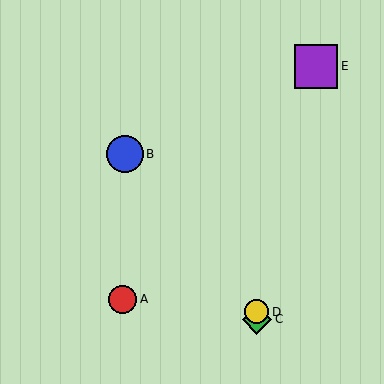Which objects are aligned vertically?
Objects C, D are aligned vertically.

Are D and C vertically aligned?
Yes, both are at x≈257.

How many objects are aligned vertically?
2 objects (C, D) are aligned vertically.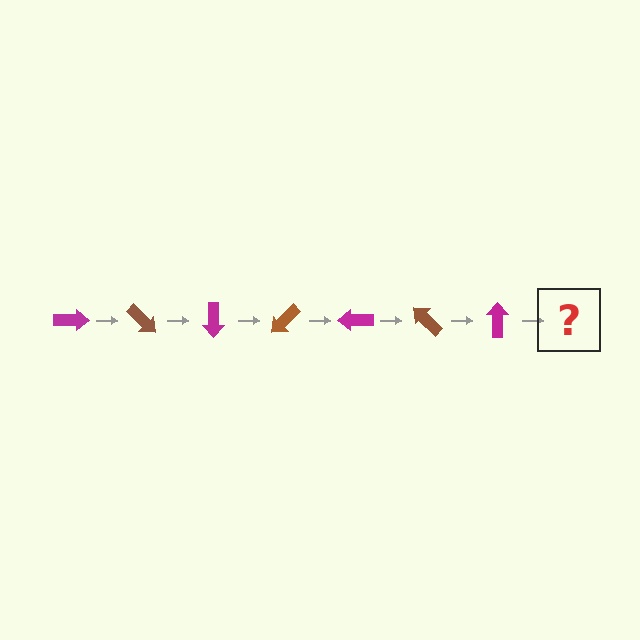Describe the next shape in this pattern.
It should be a brown arrow, rotated 315 degrees from the start.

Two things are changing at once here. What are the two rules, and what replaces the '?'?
The two rules are that it rotates 45 degrees each step and the color cycles through magenta and brown. The '?' should be a brown arrow, rotated 315 degrees from the start.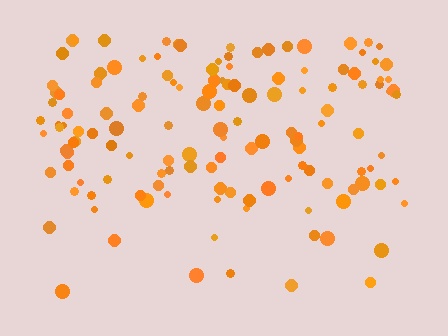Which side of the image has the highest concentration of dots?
The top.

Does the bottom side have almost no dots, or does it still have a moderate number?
Still a moderate number, just noticeably fewer than the top.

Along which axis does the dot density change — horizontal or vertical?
Vertical.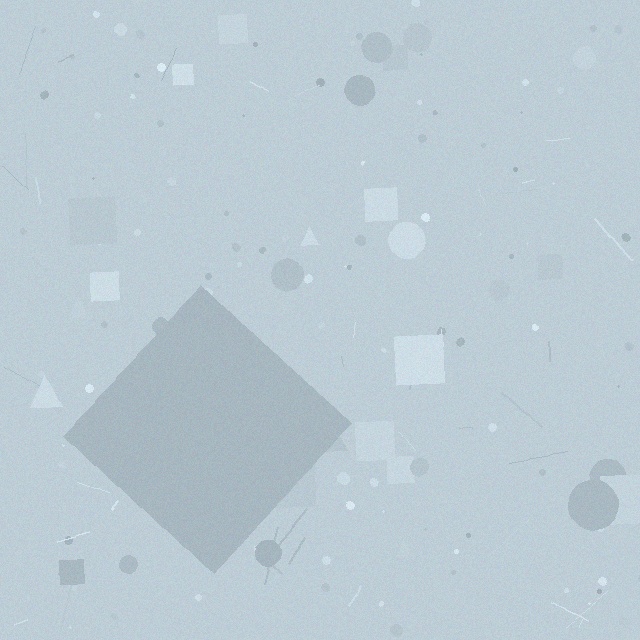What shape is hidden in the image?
A diamond is hidden in the image.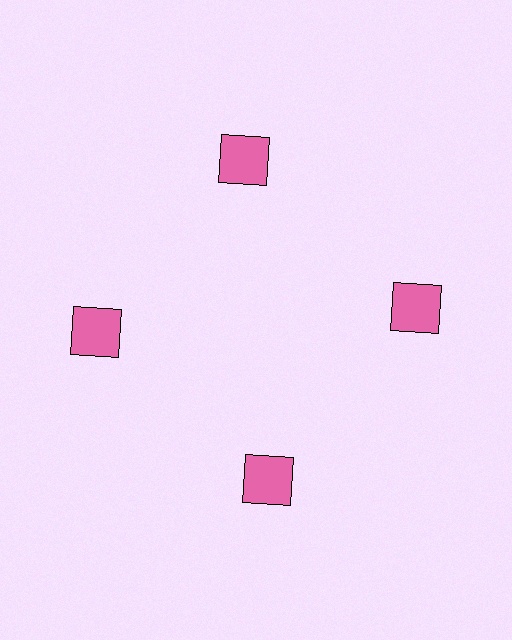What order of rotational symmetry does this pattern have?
This pattern has 4-fold rotational symmetry.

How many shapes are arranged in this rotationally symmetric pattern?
There are 4 shapes, arranged in 4 groups of 1.